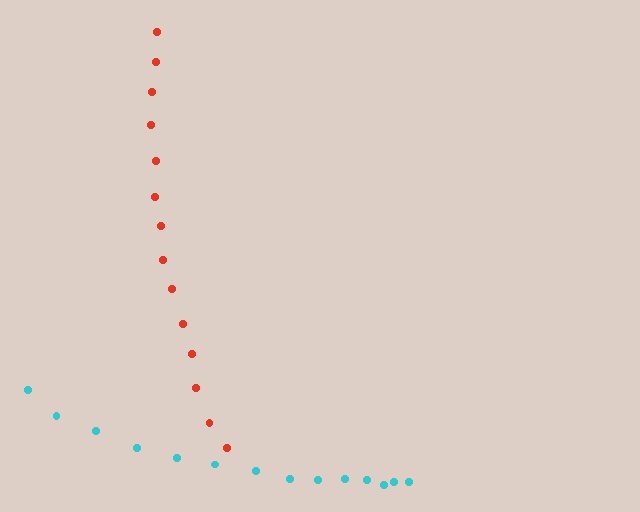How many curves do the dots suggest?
There are 2 distinct paths.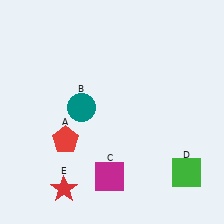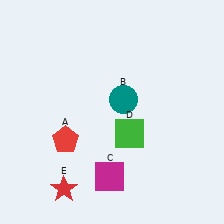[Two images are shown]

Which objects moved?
The objects that moved are: the teal circle (B), the green square (D).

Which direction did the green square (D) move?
The green square (D) moved left.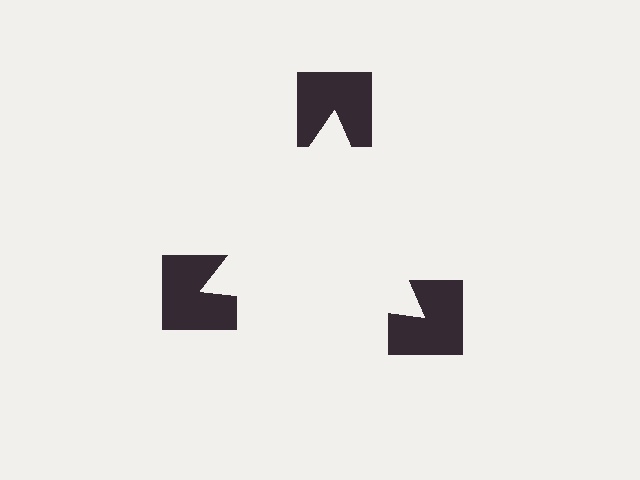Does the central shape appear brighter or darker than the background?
It typically appears slightly brighter than the background, even though no actual brightness change is drawn.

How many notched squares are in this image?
There are 3 — one at each vertex of the illusory triangle.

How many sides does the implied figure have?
3 sides.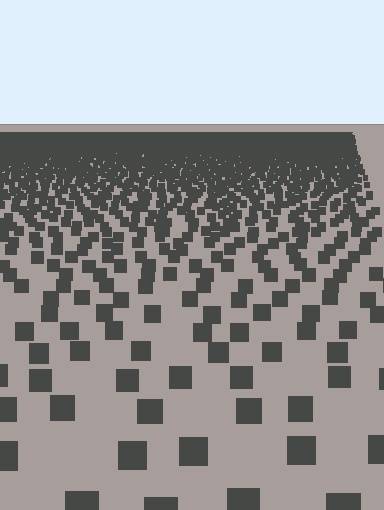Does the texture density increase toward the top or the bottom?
Density increases toward the top.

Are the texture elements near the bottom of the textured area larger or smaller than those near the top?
Larger. Near the bottom, elements are closer to the viewer and appear at a bigger on-screen size.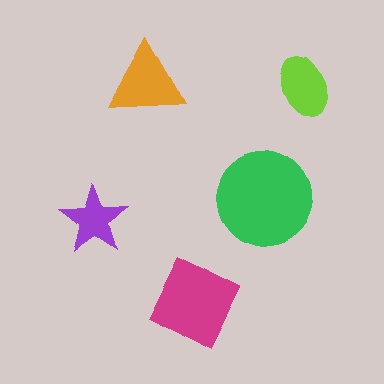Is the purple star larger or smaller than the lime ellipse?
Smaller.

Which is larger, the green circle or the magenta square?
The green circle.